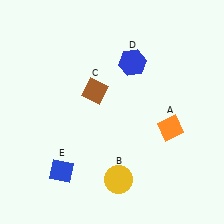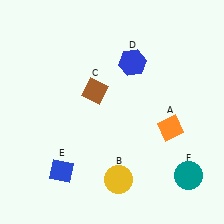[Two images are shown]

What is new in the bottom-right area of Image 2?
A teal circle (F) was added in the bottom-right area of Image 2.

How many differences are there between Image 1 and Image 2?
There is 1 difference between the two images.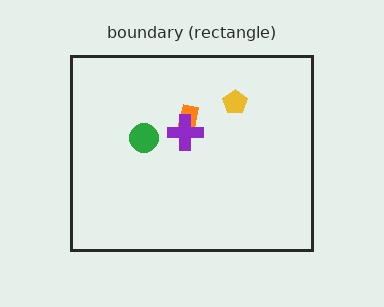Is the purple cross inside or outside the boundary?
Inside.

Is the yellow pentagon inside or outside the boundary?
Inside.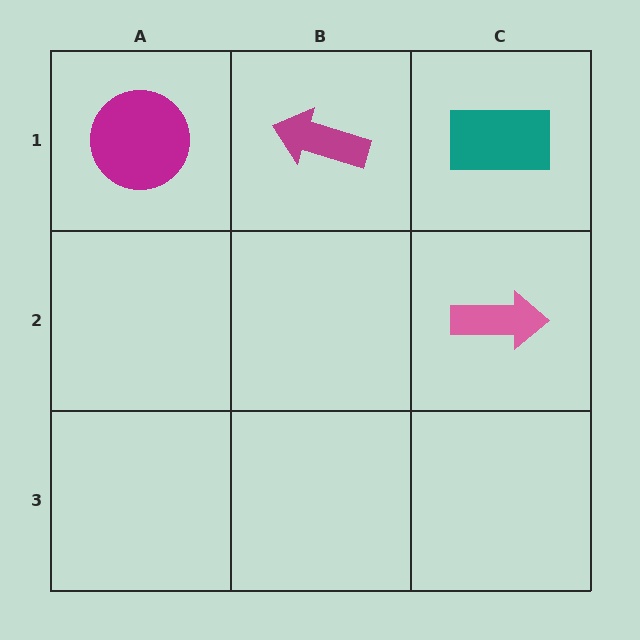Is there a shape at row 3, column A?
No, that cell is empty.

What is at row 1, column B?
A magenta arrow.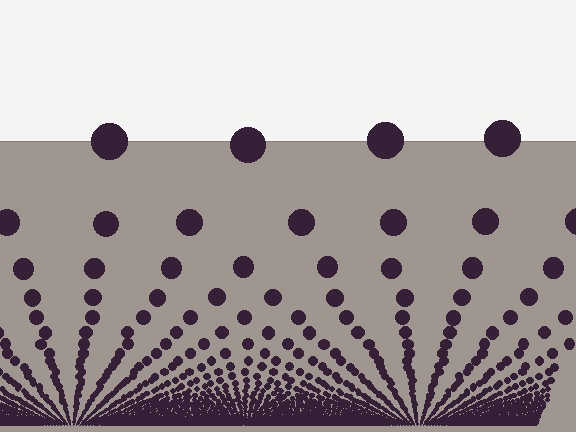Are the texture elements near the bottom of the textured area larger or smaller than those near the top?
Smaller. The gradient is inverted — elements near the bottom are smaller and denser.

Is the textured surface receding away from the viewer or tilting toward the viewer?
The surface appears to tilt toward the viewer. Texture elements get larger and sparser toward the top.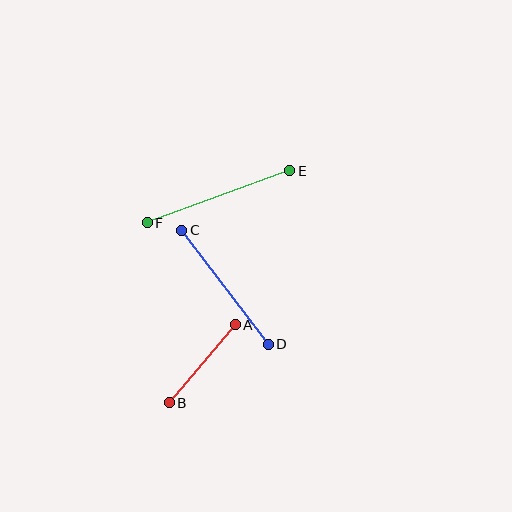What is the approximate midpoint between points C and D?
The midpoint is at approximately (225, 287) pixels.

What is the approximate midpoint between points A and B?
The midpoint is at approximately (202, 364) pixels.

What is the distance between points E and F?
The distance is approximately 152 pixels.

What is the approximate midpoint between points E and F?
The midpoint is at approximately (218, 197) pixels.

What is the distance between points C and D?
The distance is approximately 143 pixels.